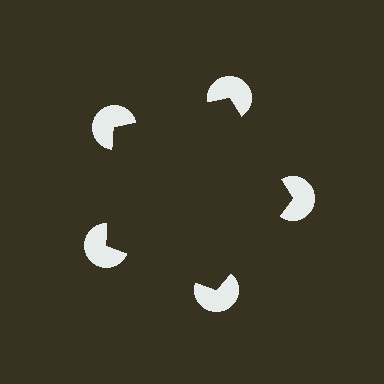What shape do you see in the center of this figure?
An illusory pentagon — its edges are inferred from the aligned wedge cuts in the pac-man discs, not physically drawn.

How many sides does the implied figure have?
5 sides.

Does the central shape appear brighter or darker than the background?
It typically appears slightly darker than the background, even though no actual brightness change is drawn.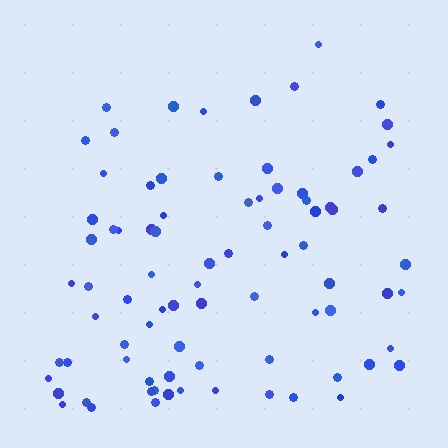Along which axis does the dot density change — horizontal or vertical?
Vertical.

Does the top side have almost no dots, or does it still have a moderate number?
Still a moderate number, just noticeably fewer than the bottom.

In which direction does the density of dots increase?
From top to bottom, with the bottom side densest.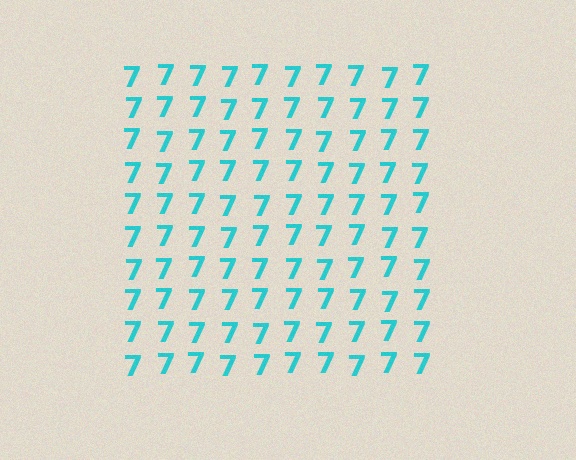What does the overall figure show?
The overall figure shows a square.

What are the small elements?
The small elements are digit 7's.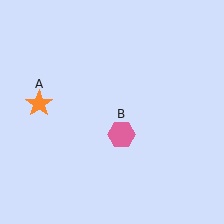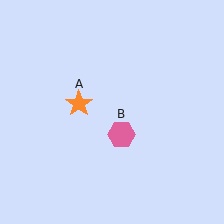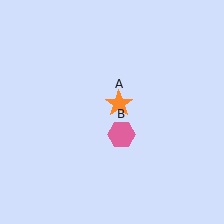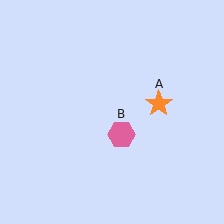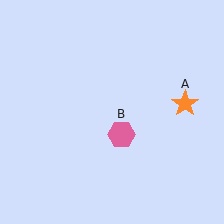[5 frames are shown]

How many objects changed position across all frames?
1 object changed position: orange star (object A).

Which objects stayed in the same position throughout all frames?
Pink hexagon (object B) remained stationary.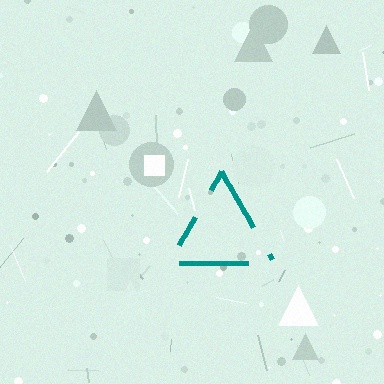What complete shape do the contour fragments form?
The contour fragments form a triangle.